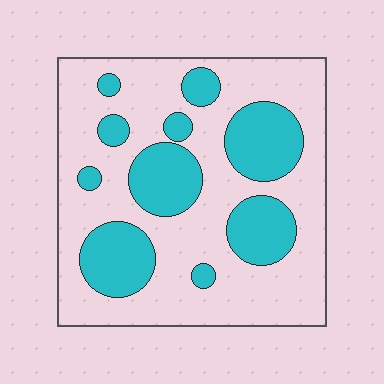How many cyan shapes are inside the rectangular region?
10.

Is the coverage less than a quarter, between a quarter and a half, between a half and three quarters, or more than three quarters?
Between a quarter and a half.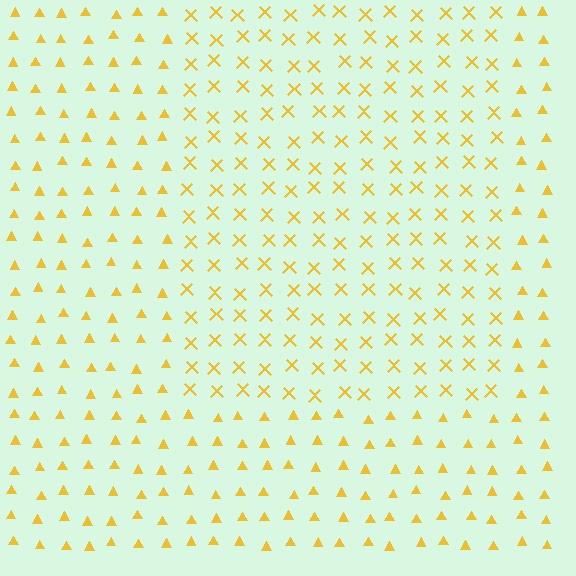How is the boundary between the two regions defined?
The boundary is defined by a change in element shape: X marks inside vs. triangles outside. All elements share the same color and spacing.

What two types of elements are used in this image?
The image uses X marks inside the rectangle region and triangles outside it.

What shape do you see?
I see a rectangle.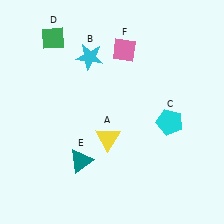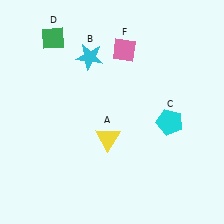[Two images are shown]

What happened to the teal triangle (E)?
The teal triangle (E) was removed in Image 2. It was in the bottom-left area of Image 1.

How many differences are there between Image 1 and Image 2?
There is 1 difference between the two images.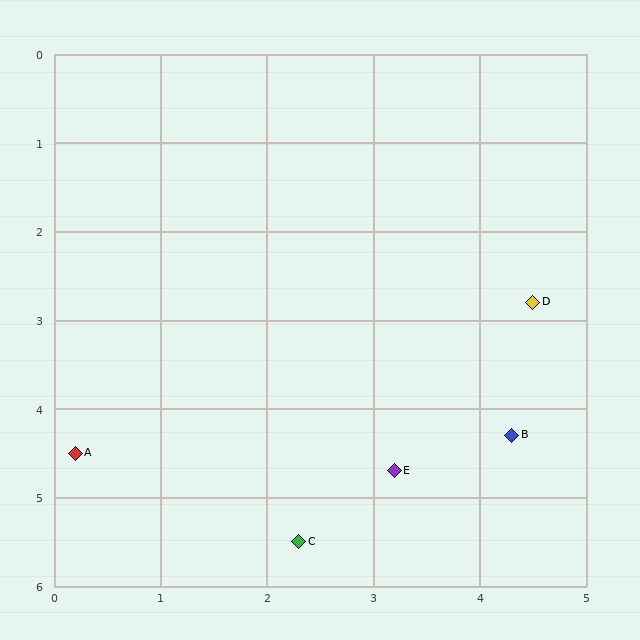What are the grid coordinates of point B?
Point B is at approximately (4.3, 4.3).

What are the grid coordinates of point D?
Point D is at approximately (4.5, 2.8).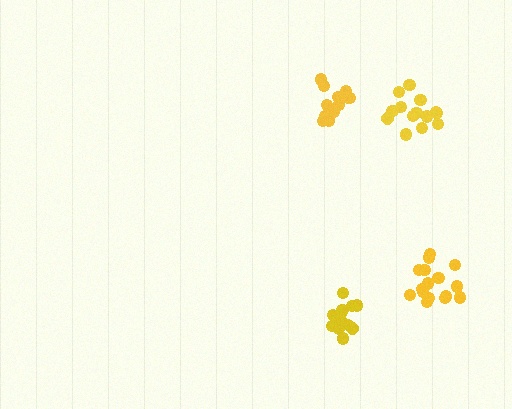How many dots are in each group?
Group 1: 13 dots, Group 2: 14 dots, Group 3: 16 dots, Group 4: 13 dots (56 total).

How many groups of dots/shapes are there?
There are 4 groups.